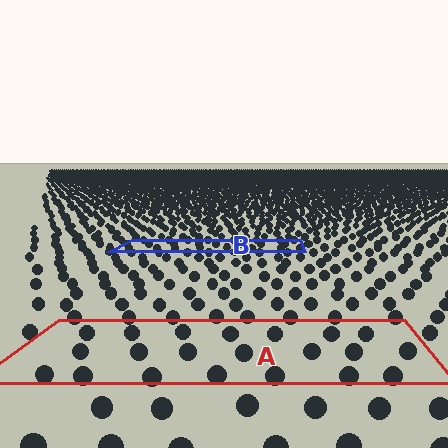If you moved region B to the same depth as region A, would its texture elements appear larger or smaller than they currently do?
They would appear larger. At a closer depth, the same texture elements are projected at a bigger on-screen size.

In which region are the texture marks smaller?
The texture marks are smaller in region B, because it is farther away.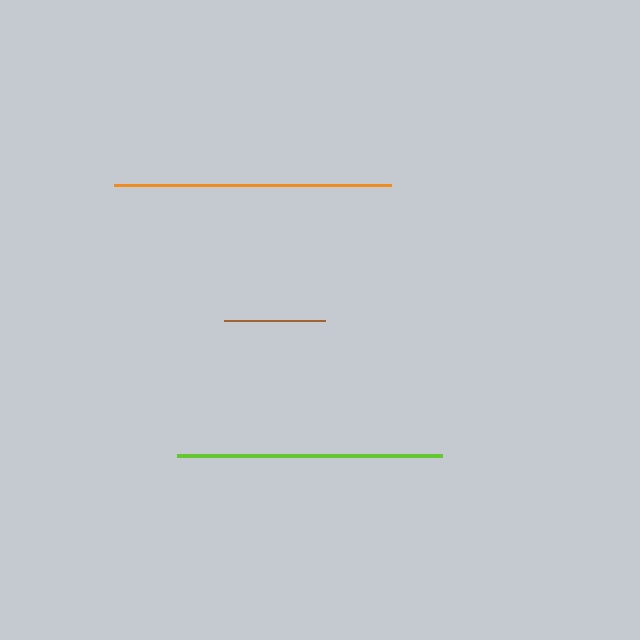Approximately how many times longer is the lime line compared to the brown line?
The lime line is approximately 2.6 times the length of the brown line.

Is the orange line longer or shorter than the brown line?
The orange line is longer than the brown line.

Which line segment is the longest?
The orange line is the longest at approximately 277 pixels.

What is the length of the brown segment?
The brown segment is approximately 101 pixels long.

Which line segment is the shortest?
The brown line is the shortest at approximately 101 pixels.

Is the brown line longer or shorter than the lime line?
The lime line is longer than the brown line.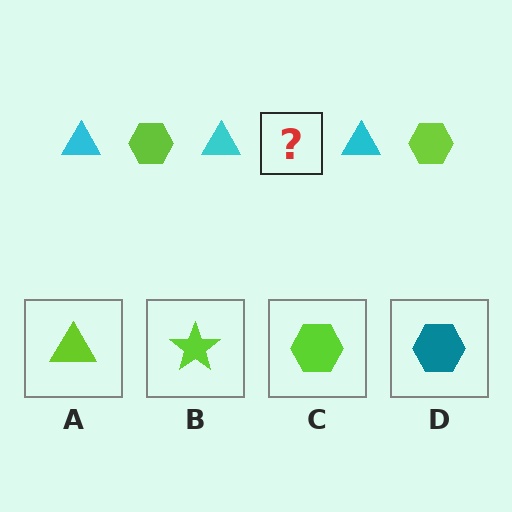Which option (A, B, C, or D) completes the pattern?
C.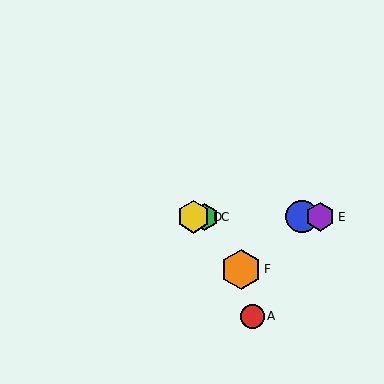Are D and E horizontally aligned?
Yes, both are at y≈217.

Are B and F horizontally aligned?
No, B is at y≈217 and F is at y≈269.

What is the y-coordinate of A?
Object A is at y≈316.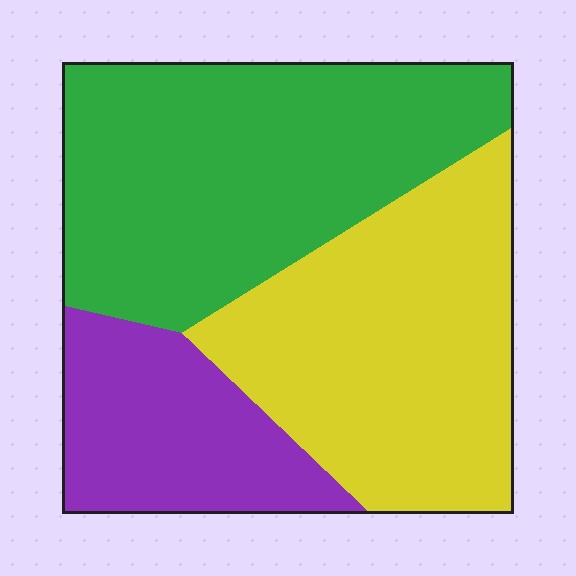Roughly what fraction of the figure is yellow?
Yellow takes up between a quarter and a half of the figure.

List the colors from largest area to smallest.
From largest to smallest: green, yellow, purple.